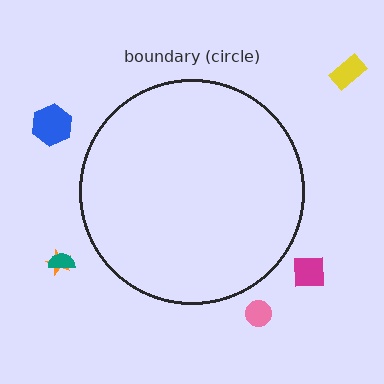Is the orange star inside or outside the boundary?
Outside.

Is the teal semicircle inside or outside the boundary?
Outside.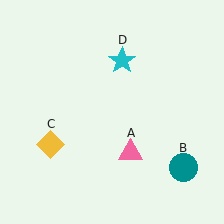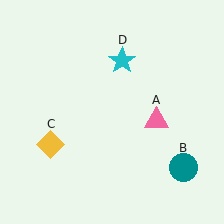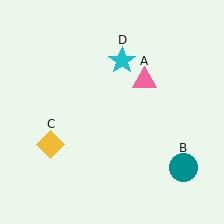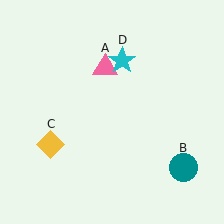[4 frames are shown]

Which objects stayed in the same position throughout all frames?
Teal circle (object B) and yellow diamond (object C) and cyan star (object D) remained stationary.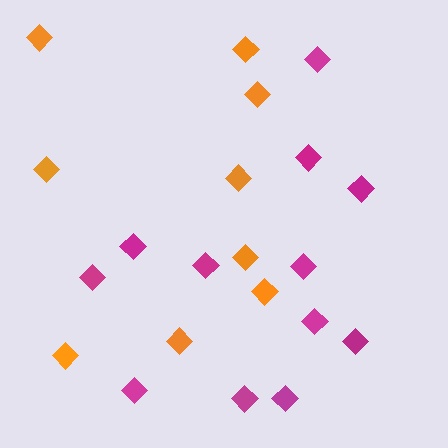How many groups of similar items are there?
There are 2 groups: one group of magenta diamonds (12) and one group of orange diamonds (9).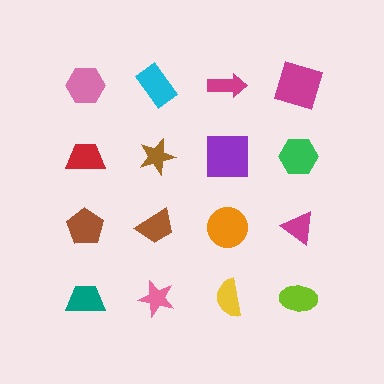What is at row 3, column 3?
An orange circle.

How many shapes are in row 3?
4 shapes.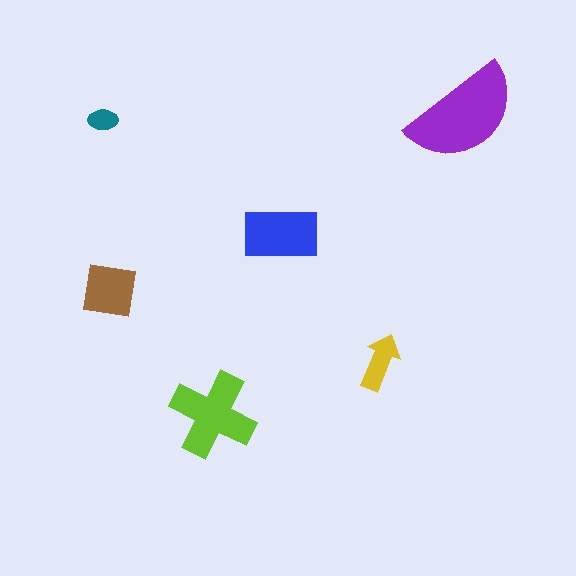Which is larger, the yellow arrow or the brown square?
The brown square.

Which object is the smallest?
The teal ellipse.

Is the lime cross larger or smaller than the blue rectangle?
Larger.